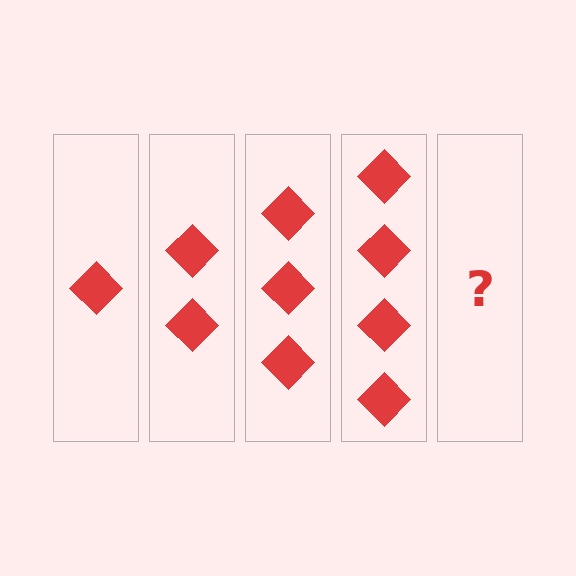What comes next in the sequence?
The next element should be 5 diamonds.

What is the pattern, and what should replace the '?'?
The pattern is that each step adds one more diamond. The '?' should be 5 diamonds.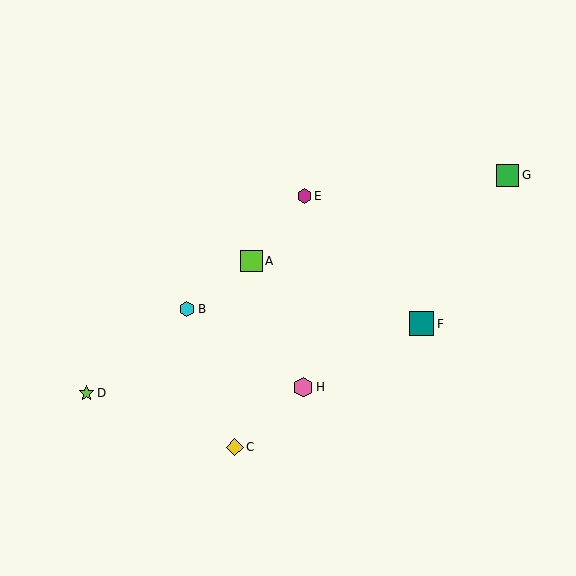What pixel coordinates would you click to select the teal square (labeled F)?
Click at (422, 324) to select the teal square F.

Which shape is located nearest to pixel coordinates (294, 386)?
The pink hexagon (labeled H) at (303, 387) is nearest to that location.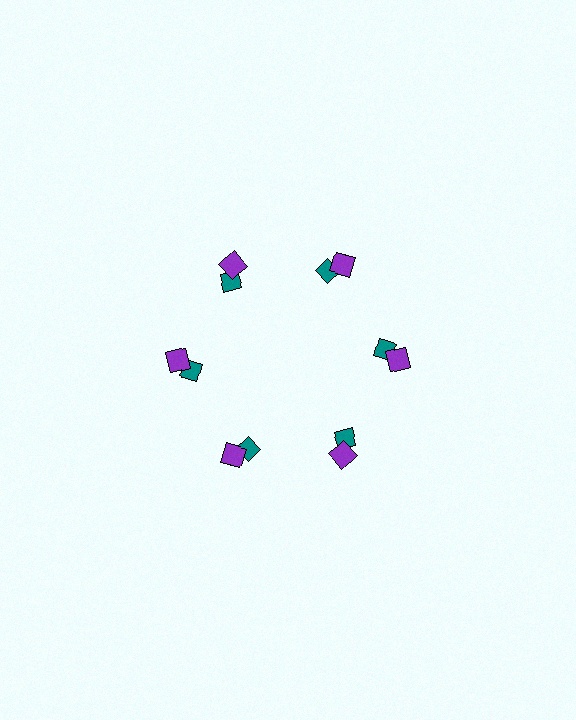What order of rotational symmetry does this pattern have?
This pattern has 6-fold rotational symmetry.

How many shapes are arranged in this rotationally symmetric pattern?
There are 12 shapes, arranged in 6 groups of 2.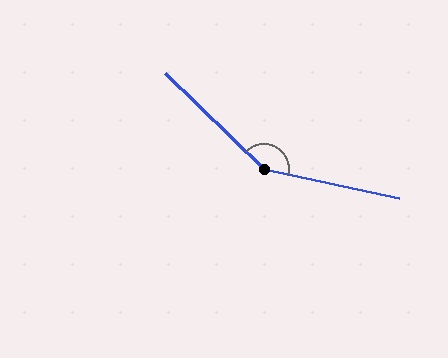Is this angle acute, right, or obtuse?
It is obtuse.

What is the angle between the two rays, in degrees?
Approximately 148 degrees.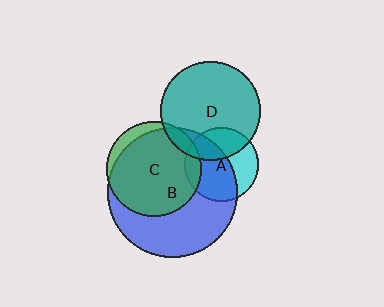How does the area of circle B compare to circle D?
Approximately 1.7 times.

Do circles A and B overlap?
Yes.